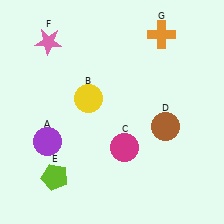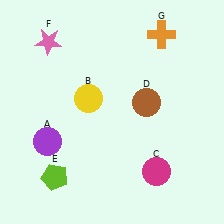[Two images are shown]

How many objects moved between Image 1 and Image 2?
2 objects moved between the two images.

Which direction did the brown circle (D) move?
The brown circle (D) moved up.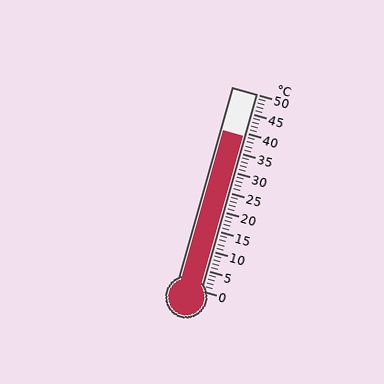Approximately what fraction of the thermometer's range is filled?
The thermometer is filled to approximately 80% of its range.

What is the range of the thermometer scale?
The thermometer scale ranges from 0°C to 50°C.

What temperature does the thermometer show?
The thermometer shows approximately 39°C.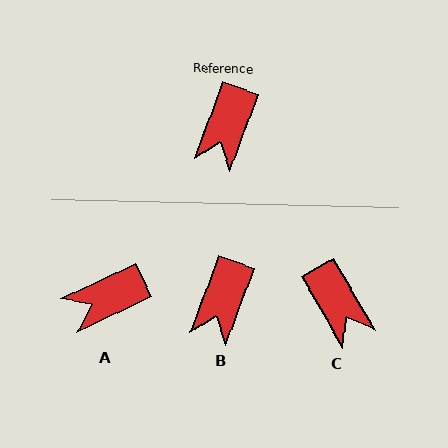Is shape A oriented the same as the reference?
No, it is off by about 45 degrees.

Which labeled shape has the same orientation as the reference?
B.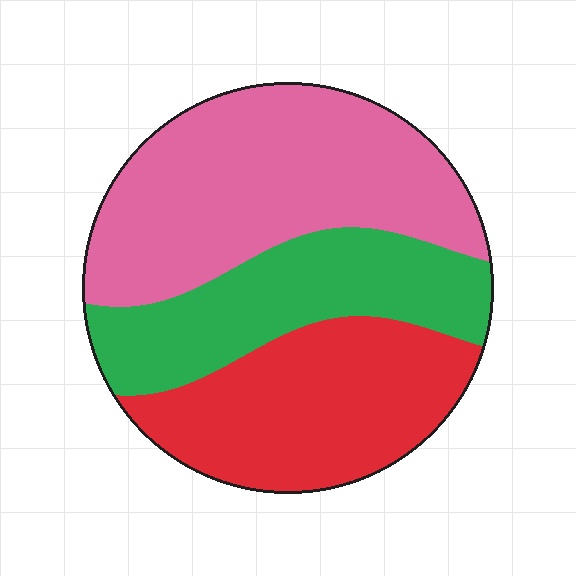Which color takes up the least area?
Green, at roughly 25%.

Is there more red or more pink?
Pink.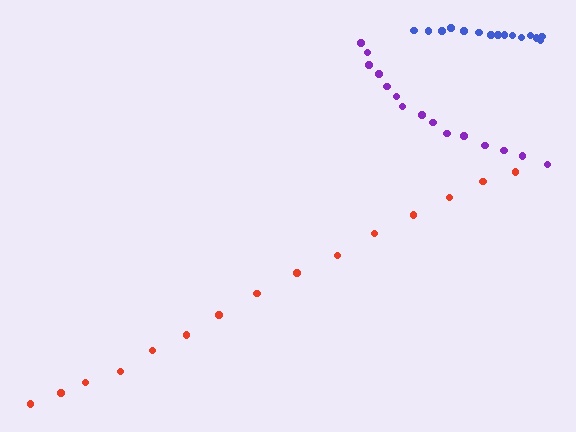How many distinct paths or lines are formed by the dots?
There are 3 distinct paths.